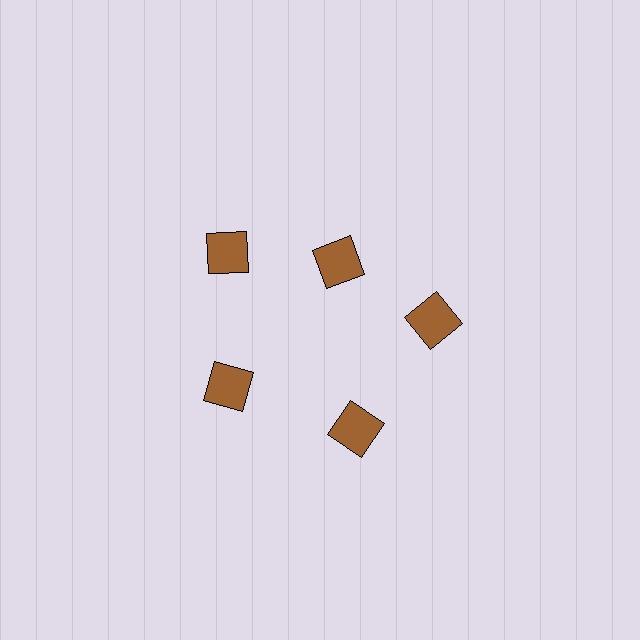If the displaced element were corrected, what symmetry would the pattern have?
It would have 5-fold rotational symmetry — the pattern would map onto itself every 72 degrees.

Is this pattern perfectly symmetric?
No. The 5 brown squares are arranged in a ring, but one element near the 1 o'clock position is pulled inward toward the center, breaking the 5-fold rotational symmetry.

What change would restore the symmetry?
The symmetry would be restored by moving it outward, back onto the ring so that all 5 squares sit at equal angles and equal distance from the center.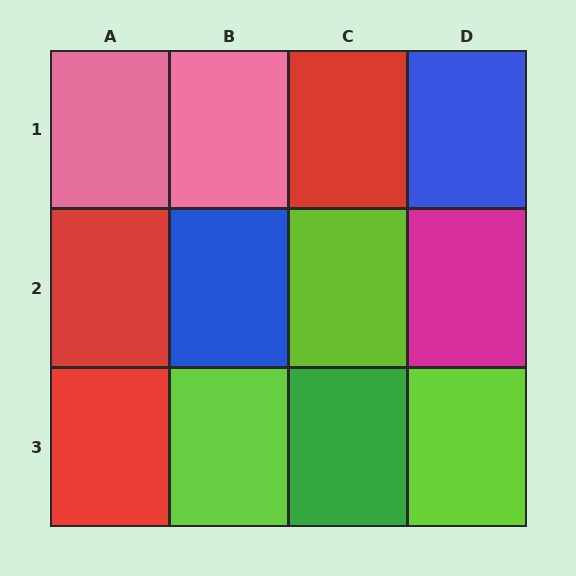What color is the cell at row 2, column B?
Blue.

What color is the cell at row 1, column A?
Pink.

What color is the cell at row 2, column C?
Lime.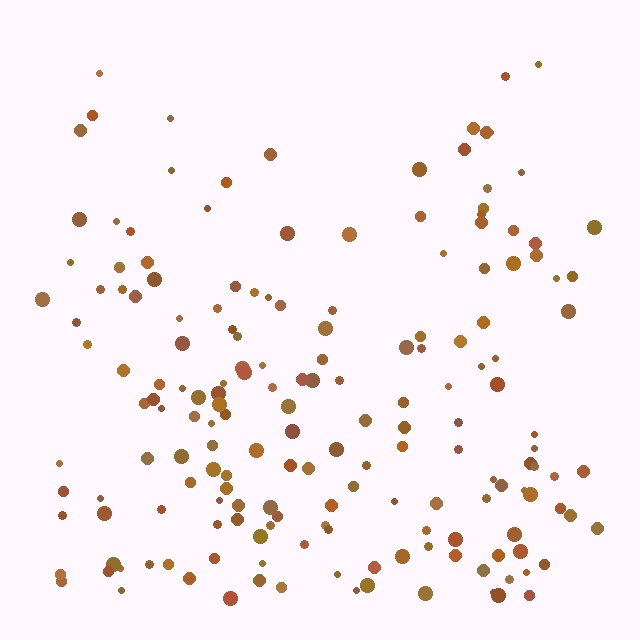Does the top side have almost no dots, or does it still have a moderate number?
Still a moderate number, just noticeably fewer than the bottom.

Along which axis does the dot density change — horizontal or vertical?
Vertical.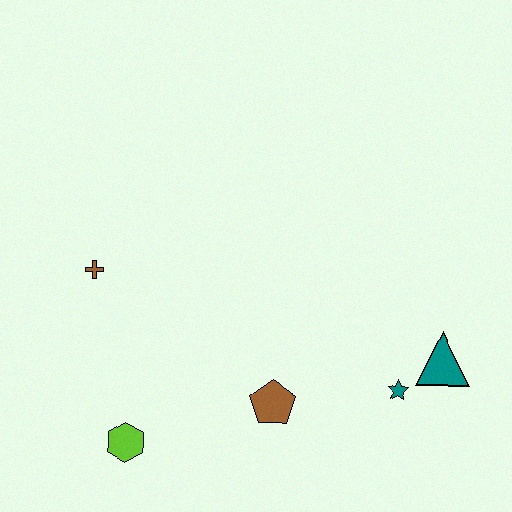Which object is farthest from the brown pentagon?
The brown cross is farthest from the brown pentagon.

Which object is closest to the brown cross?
The lime hexagon is closest to the brown cross.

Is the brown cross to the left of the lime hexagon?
Yes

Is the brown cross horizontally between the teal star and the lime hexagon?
No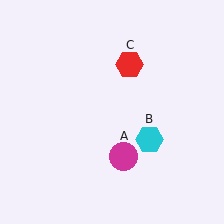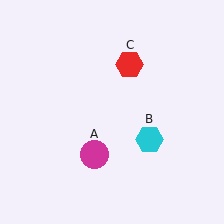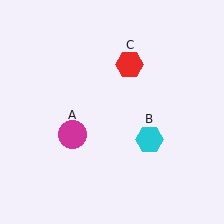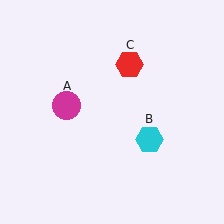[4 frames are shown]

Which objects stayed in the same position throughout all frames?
Cyan hexagon (object B) and red hexagon (object C) remained stationary.